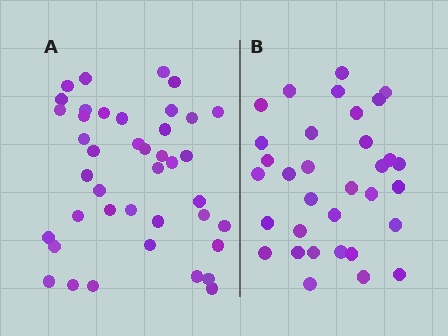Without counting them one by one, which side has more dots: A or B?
Region A (the left region) has more dots.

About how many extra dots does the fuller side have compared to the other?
Region A has roughly 8 or so more dots than region B.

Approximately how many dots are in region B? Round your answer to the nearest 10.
About 30 dots. (The exact count is 33, which rounds to 30.)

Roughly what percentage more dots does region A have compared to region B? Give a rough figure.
About 25% more.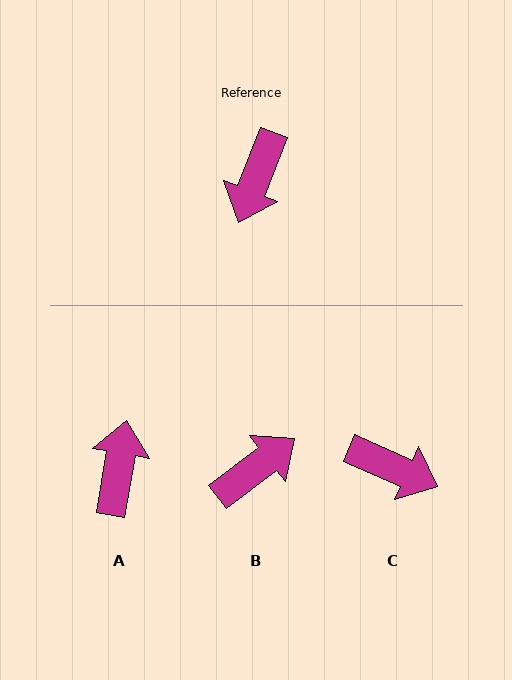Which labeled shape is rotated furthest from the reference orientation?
A, about 168 degrees away.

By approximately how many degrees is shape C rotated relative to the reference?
Approximately 88 degrees counter-clockwise.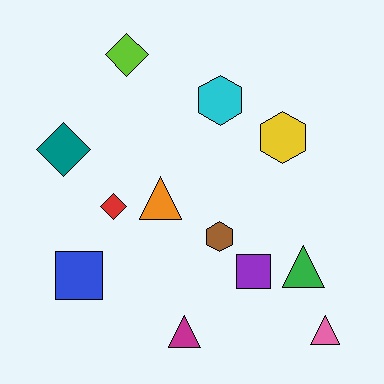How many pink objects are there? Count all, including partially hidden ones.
There is 1 pink object.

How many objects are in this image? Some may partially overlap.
There are 12 objects.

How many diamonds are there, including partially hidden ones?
There are 3 diamonds.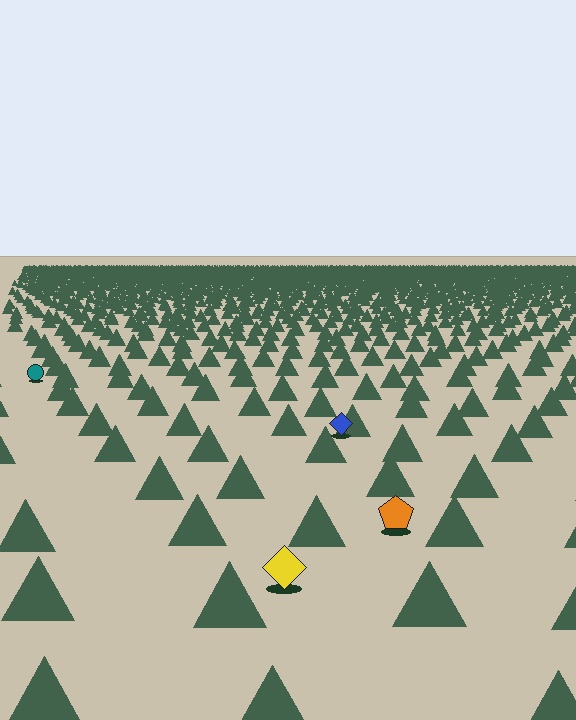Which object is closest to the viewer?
The yellow diamond is closest. The texture marks near it are larger and more spread out.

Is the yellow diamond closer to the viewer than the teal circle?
Yes. The yellow diamond is closer — you can tell from the texture gradient: the ground texture is coarser near it.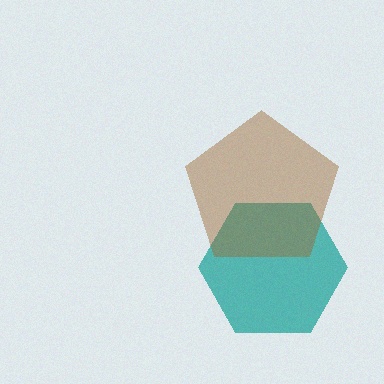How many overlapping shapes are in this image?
There are 2 overlapping shapes in the image.